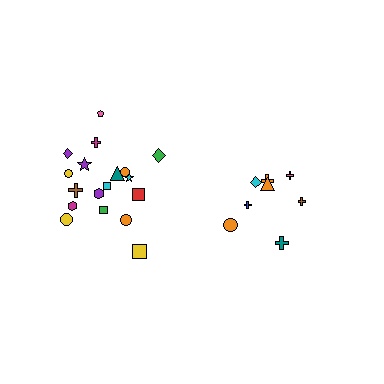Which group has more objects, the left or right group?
The left group.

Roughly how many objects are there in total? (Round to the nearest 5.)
Roughly 25 objects in total.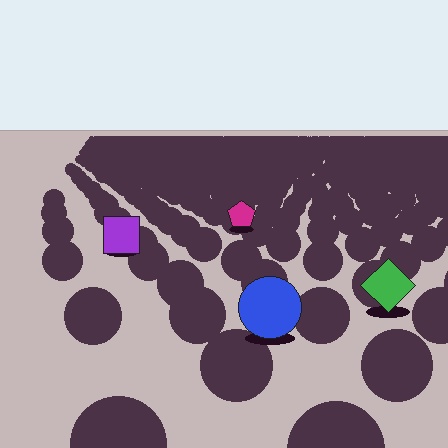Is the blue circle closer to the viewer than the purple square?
Yes. The blue circle is closer — you can tell from the texture gradient: the ground texture is coarser near it.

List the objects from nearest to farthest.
From nearest to farthest: the blue circle, the green diamond, the purple square, the magenta pentagon.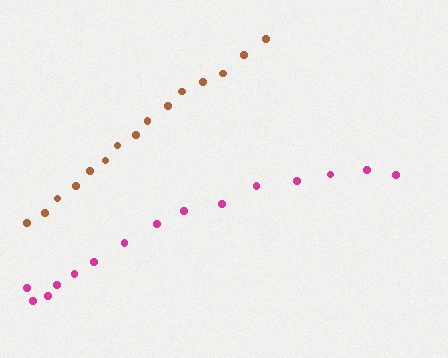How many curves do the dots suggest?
There are 2 distinct paths.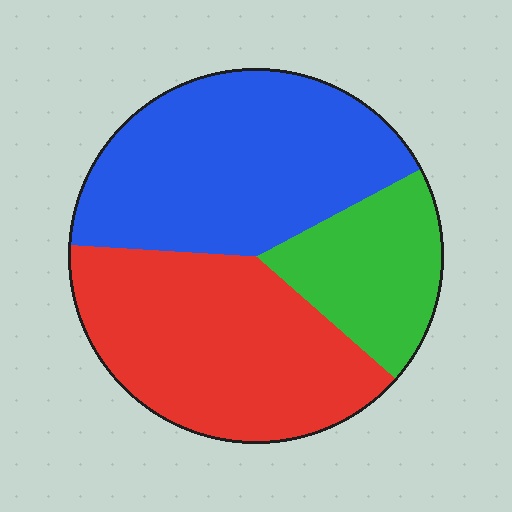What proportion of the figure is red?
Red covers 39% of the figure.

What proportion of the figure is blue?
Blue covers roughly 40% of the figure.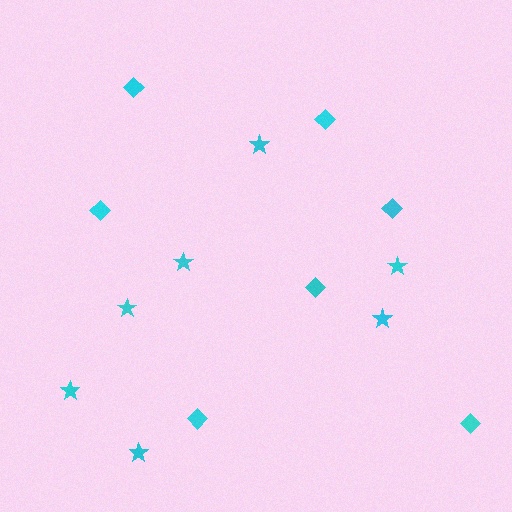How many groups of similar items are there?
There are 2 groups: one group of diamonds (7) and one group of stars (7).